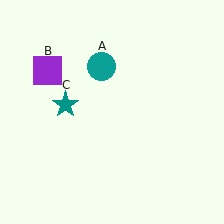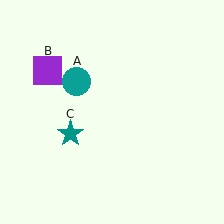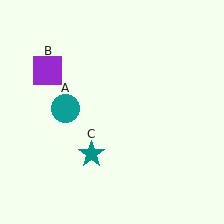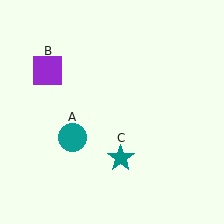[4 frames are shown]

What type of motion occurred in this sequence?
The teal circle (object A), teal star (object C) rotated counterclockwise around the center of the scene.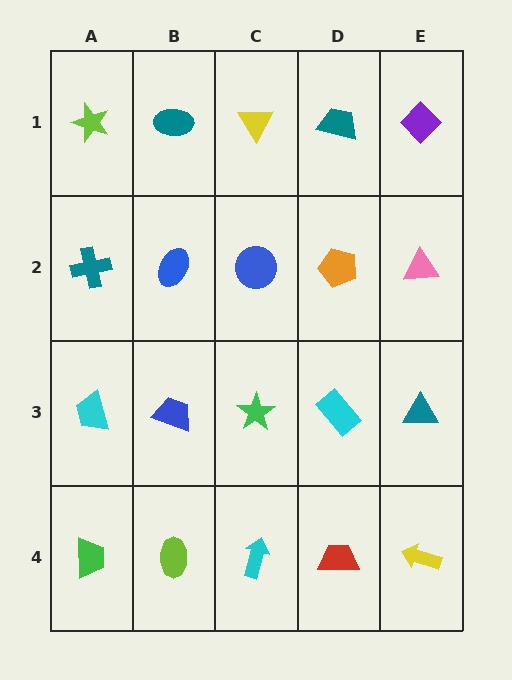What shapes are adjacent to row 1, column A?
A teal cross (row 2, column A), a teal ellipse (row 1, column B).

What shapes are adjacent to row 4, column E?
A teal triangle (row 3, column E), a red trapezoid (row 4, column D).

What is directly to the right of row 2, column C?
An orange pentagon.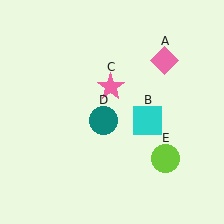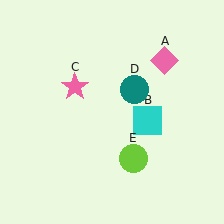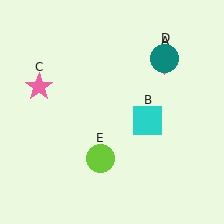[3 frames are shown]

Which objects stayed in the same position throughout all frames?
Pink diamond (object A) and cyan square (object B) remained stationary.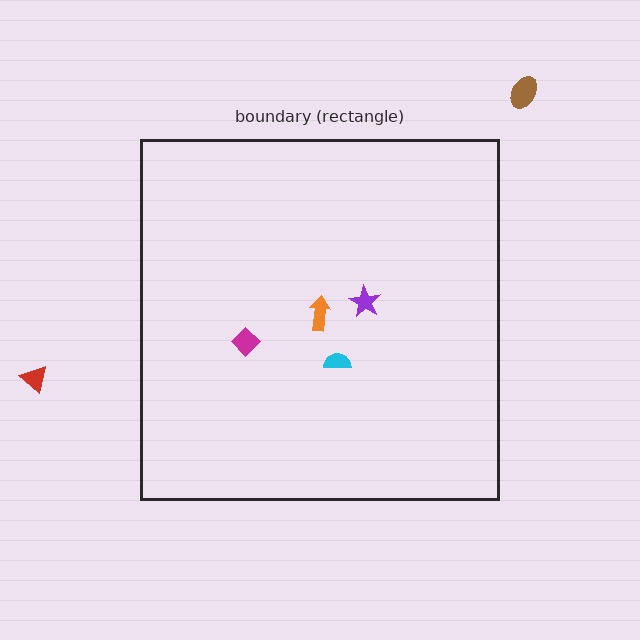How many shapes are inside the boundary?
4 inside, 2 outside.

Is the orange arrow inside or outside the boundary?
Inside.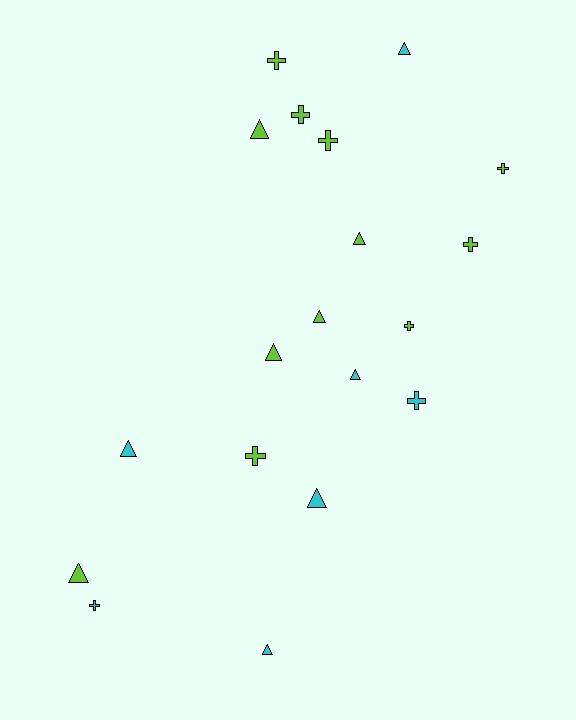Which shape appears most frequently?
Triangle, with 10 objects.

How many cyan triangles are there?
There are 5 cyan triangles.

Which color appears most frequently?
Lime, with 12 objects.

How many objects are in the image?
There are 19 objects.